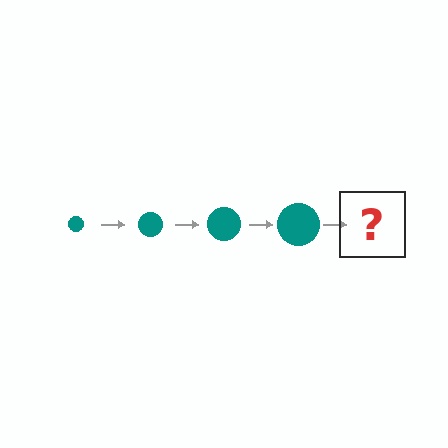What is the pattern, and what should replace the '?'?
The pattern is that the circle gets progressively larger each step. The '?' should be a teal circle, larger than the previous one.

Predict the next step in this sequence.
The next step is a teal circle, larger than the previous one.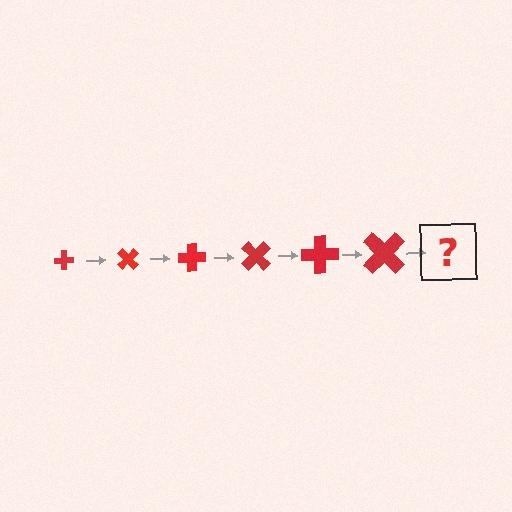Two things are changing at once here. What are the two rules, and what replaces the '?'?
The two rules are that the cross grows larger each step and it rotates 45 degrees each step. The '?' should be a cross, larger than the previous one and rotated 270 degrees from the start.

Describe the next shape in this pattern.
It should be a cross, larger than the previous one and rotated 270 degrees from the start.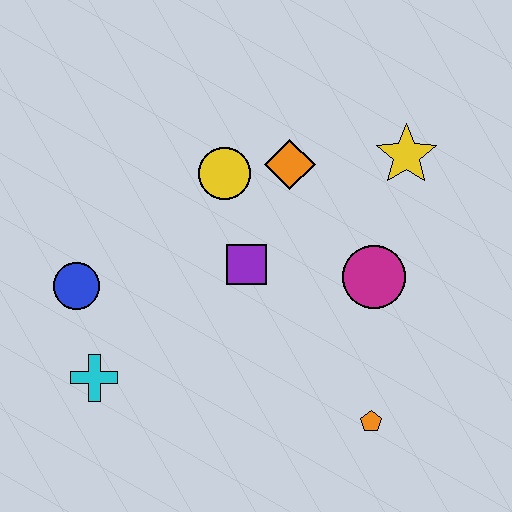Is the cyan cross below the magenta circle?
Yes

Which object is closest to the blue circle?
The cyan cross is closest to the blue circle.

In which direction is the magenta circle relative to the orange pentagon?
The magenta circle is above the orange pentagon.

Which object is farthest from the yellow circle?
The orange pentagon is farthest from the yellow circle.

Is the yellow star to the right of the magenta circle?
Yes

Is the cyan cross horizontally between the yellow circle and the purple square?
No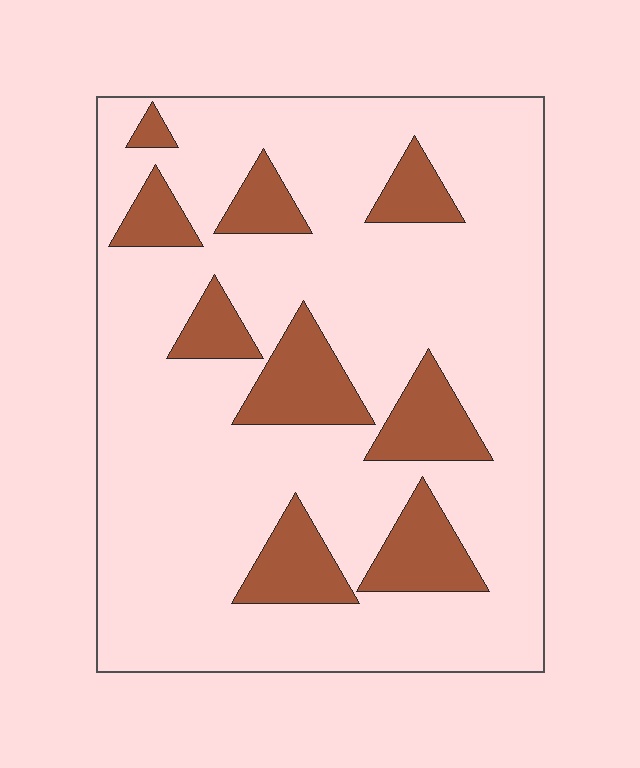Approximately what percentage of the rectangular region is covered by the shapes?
Approximately 20%.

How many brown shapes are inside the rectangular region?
9.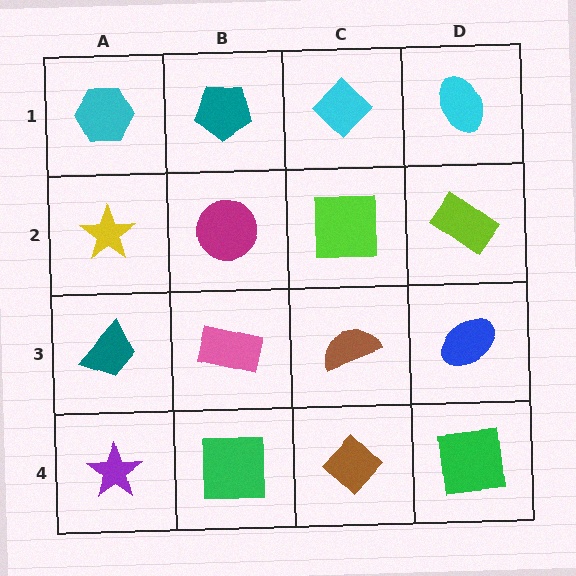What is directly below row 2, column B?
A pink rectangle.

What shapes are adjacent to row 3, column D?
A lime rectangle (row 2, column D), a green square (row 4, column D), a brown semicircle (row 3, column C).